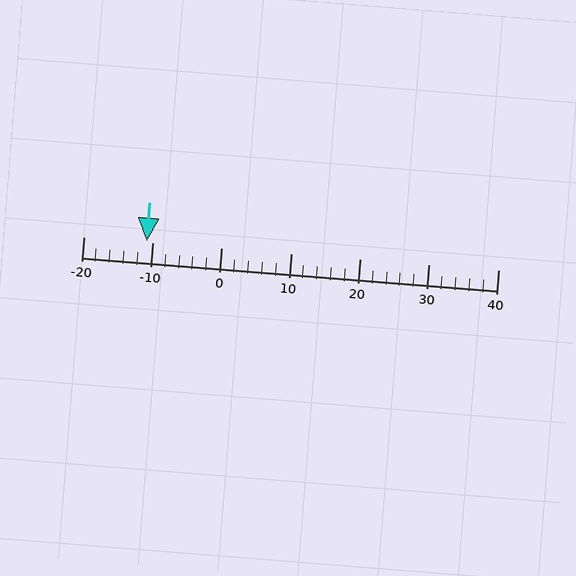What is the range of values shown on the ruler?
The ruler shows values from -20 to 40.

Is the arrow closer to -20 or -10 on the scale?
The arrow is closer to -10.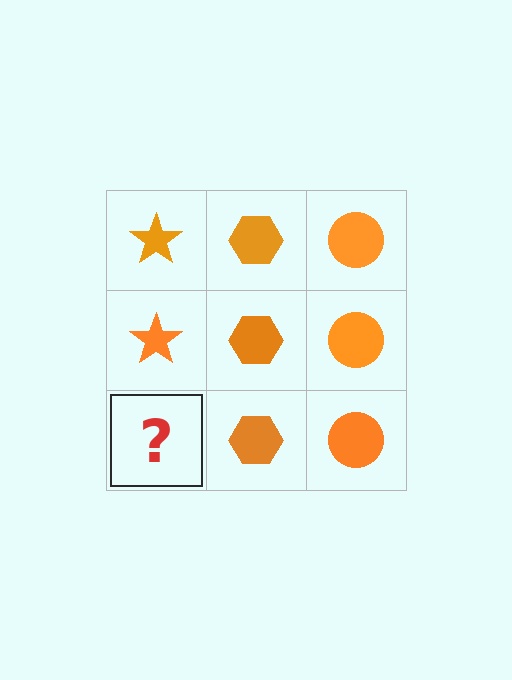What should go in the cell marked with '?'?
The missing cell should contain an orange star.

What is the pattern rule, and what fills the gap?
The rule is that each column has a consistent shape. The gap should be filled with an orange star.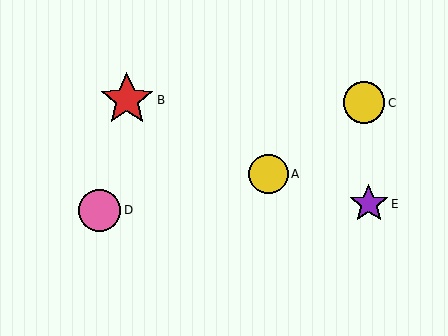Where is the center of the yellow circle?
The center of the yellow circle is at (364, 103).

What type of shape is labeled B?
Shape B is a red star.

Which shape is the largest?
The red star (labeled B) is the largest.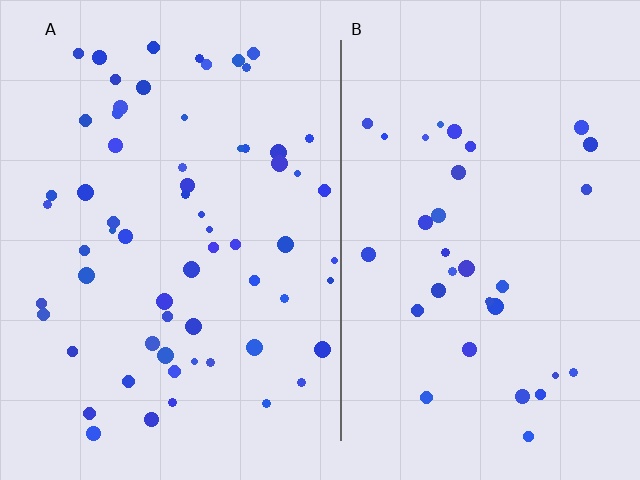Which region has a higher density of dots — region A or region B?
A (the left).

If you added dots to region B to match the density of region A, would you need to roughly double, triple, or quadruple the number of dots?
Approximately double.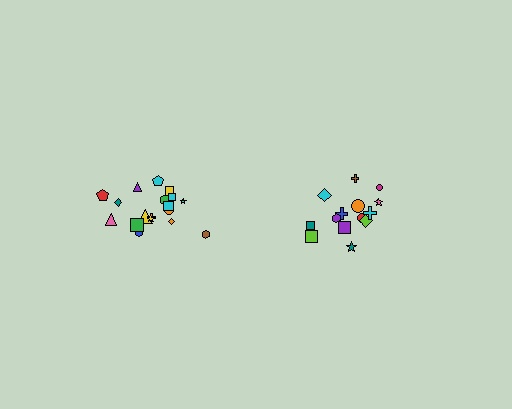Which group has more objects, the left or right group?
The left group.